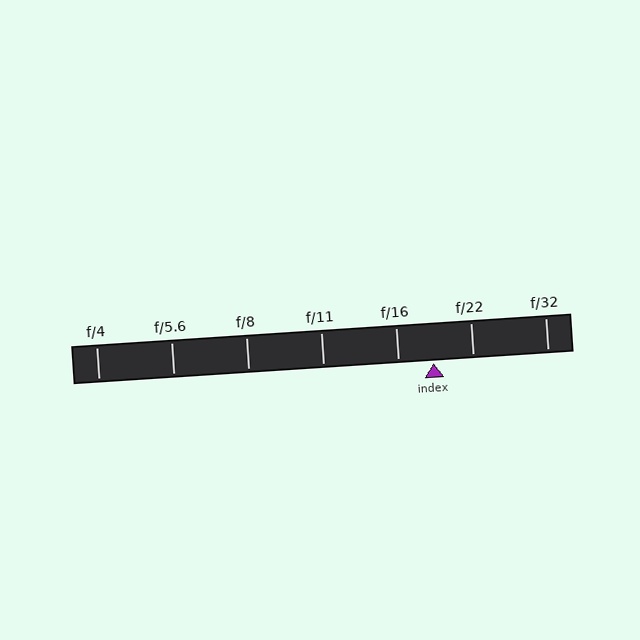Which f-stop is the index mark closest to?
The index mark is closest to f/16.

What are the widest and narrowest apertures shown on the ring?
The widest aperture shown is f/4 and the narrowest is f/32.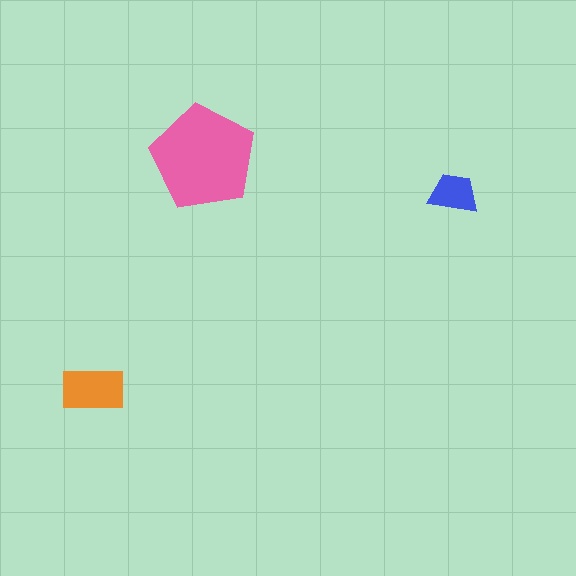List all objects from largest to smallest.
The pink pentagon, the orange rectangle, the blue trapezoid.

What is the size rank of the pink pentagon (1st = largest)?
1st.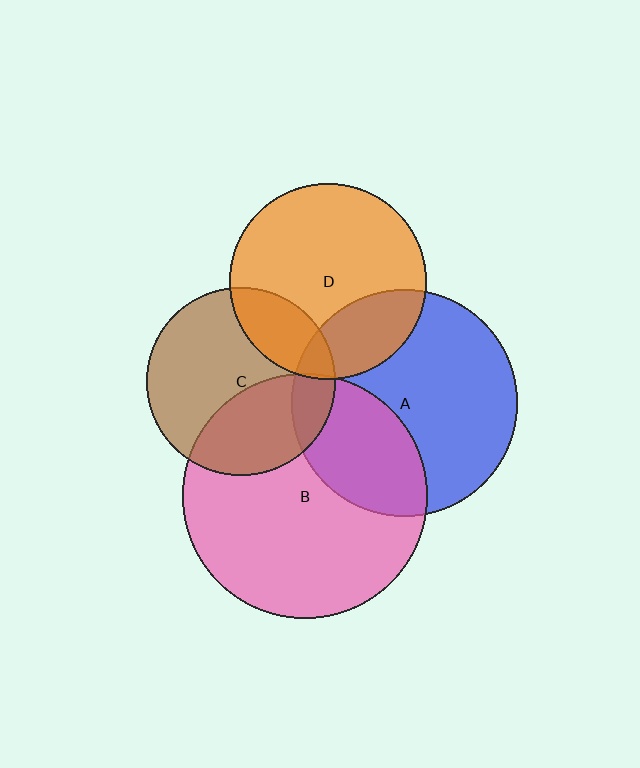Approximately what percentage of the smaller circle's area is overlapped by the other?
Approximately 35%.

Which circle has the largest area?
Circle B (pink).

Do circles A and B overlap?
Yes.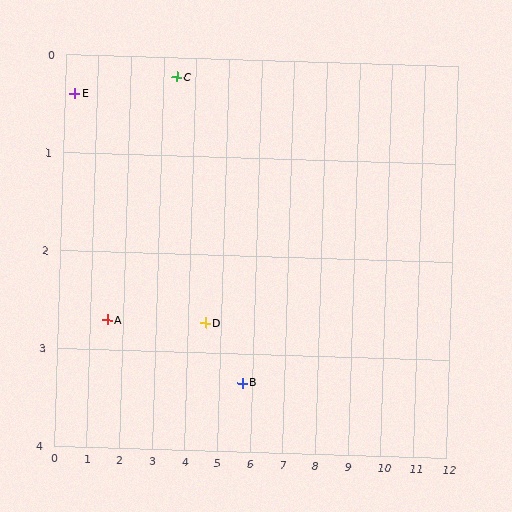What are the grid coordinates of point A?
Point A is at approximately (1.5, 2.7).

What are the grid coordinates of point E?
Point E is at approximately (0.3, 0.4).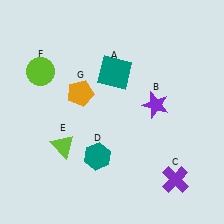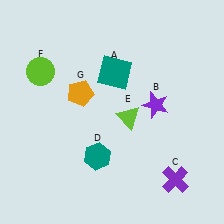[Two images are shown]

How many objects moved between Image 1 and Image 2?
1 object moved between the two images.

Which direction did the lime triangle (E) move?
The lime triangle (E) moved right.